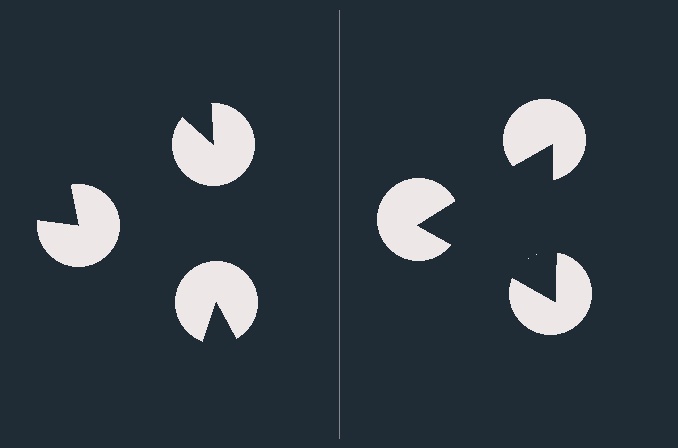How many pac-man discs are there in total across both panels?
6 — 3 on each side.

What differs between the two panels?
The pac-man discs are positioned identically on both sides; only the wedge orientations differ. On the right they align to a triangle; on the left they are misaligned.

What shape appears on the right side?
An illusory triangle.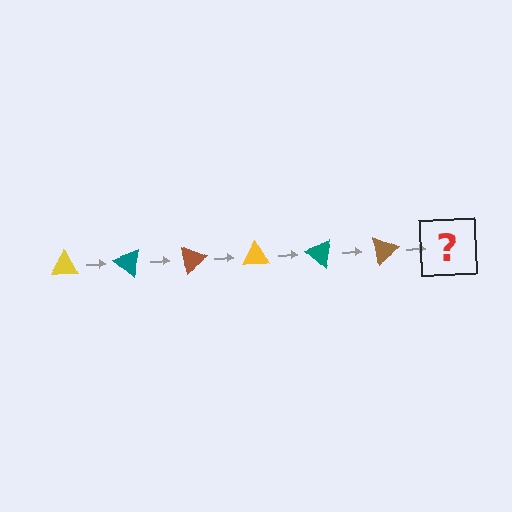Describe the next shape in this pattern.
It should be a yellow triangle, rotated 240 degrees from the start.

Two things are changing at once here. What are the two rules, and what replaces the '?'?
The two rules are that it rotates 40 degrees each step and the color cycles through yellow, teal, and brown. The '?' should be a yellow triangle, rotated 240 degrees from the start.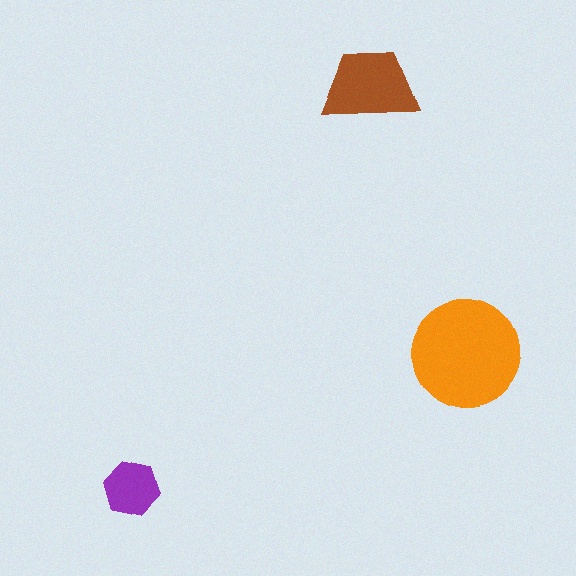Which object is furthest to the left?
The purple hexagon is leftmost.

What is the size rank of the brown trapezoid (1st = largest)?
2nd.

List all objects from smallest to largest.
The purple hexagon, the brown trapezoid, the orange circle.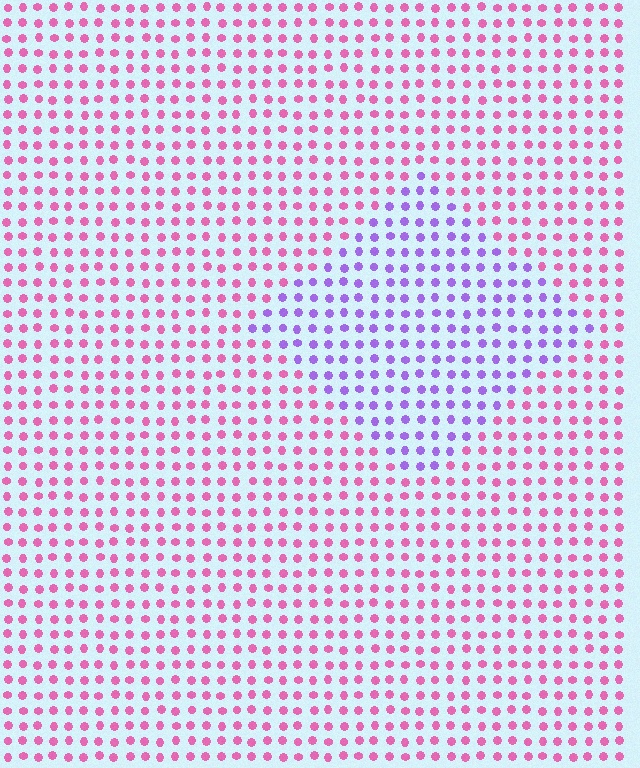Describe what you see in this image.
The image is filled with small pink elements in a uniform arrangement. A diamond-shaped region is visible where the elements are tinted to a slightly different hue, forming a subtle color boundary.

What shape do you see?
I see a diamond.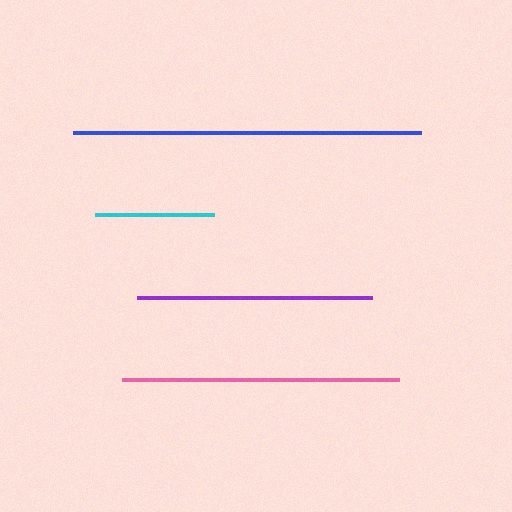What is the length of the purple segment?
The purple segment is approximately 235 pixels long.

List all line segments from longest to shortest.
From longest to shortest: blue, pink, purple, cyan.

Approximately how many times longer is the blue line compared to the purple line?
The blue line is approximately 1.5 times the length of the purple line.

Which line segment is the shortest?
The cyan line is the shortest at approximately 119 pixels.